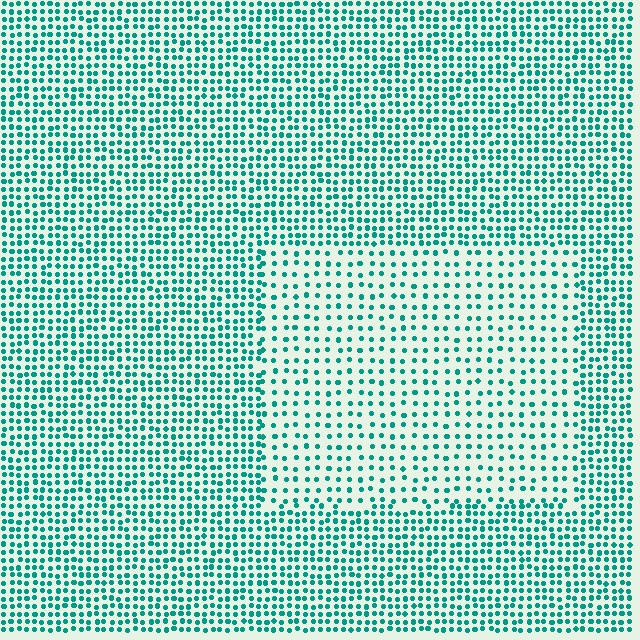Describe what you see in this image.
The image contains small teal elements arranged at two different densities. A rectangle-shaped region is visible where the elements are less densely packed than the surrounding area.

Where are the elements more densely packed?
The elements are more densely packed outside the rectangle boundary.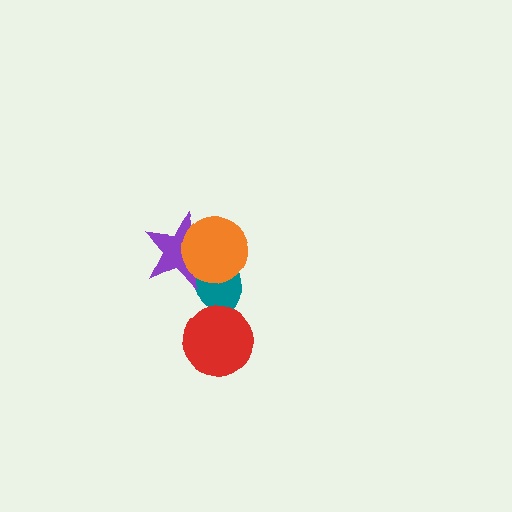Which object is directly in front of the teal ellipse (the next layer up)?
The purple star is directly in front of the teal ellipse.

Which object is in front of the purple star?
The orange circle is in front of the purple star.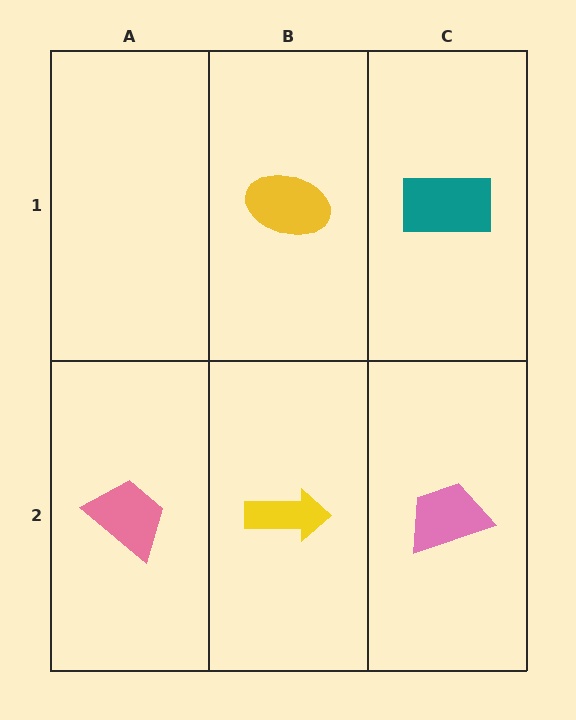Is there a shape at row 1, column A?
No, that cell is empty.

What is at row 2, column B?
A yellow arrow.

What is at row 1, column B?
A yellow ellipse.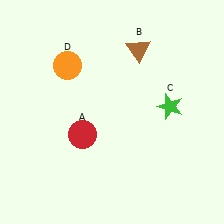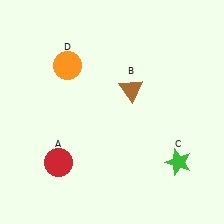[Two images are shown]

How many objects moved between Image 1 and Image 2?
3 objects moved between the two images.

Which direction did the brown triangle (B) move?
The brown triangle (B) moved down.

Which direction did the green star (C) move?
The green star (C) moved down.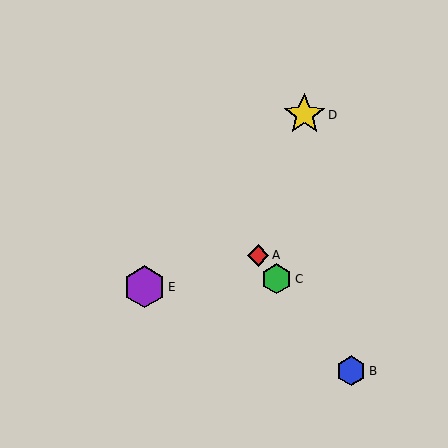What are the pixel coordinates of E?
Object E is at (144, 287).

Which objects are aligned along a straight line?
Objects A, B, C are aligned along a straight line.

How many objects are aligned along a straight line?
3 objects (A, B, C) are aligned along a straight line.